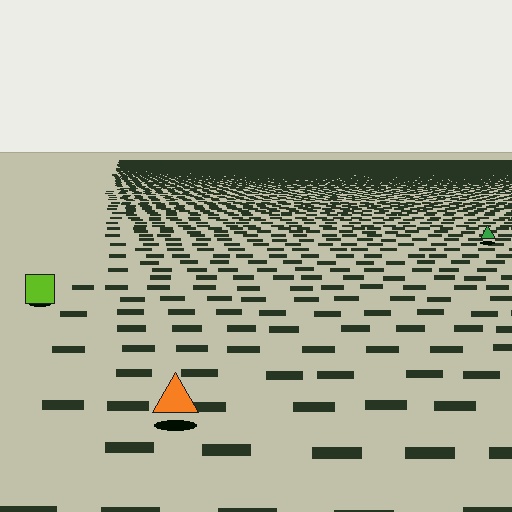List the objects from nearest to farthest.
From nearest to farthest: the orange triangle, the lime square, the green triangle.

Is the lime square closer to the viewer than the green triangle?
Yes. The lime square is closer — you can tell from the texture gradient: the ground texture is coarser near it.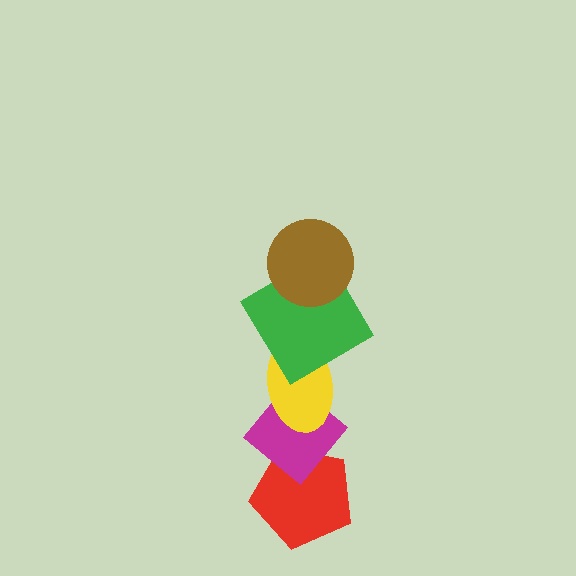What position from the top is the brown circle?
The brown circle is 1st from the top.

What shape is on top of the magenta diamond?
The yellow ellipse is on top of the magenta diamond.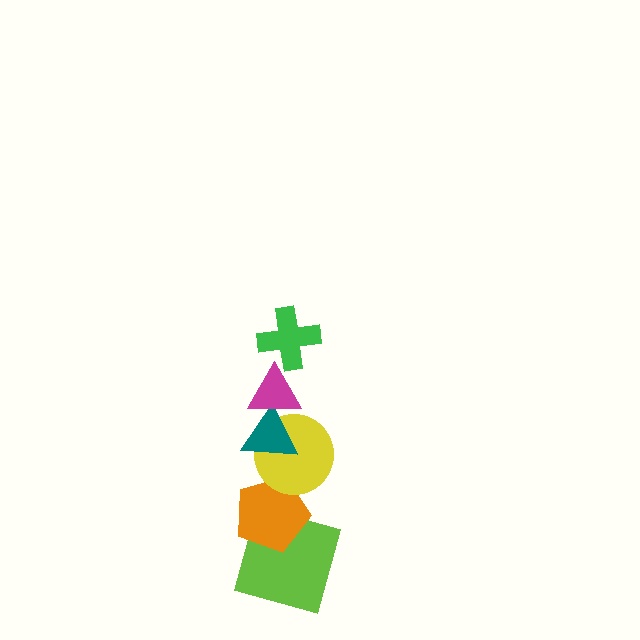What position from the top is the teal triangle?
The teal triangle is 3rd from the top.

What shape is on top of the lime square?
The orange pentagon is on top of the lime square.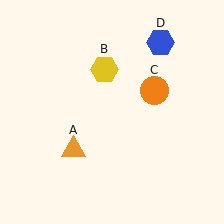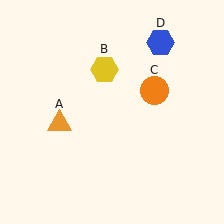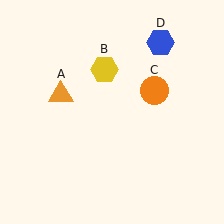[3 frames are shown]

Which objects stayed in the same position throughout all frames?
Yellow hexagon (object B) and orange circle (object C) and blue hexagon (object D) remained stationary.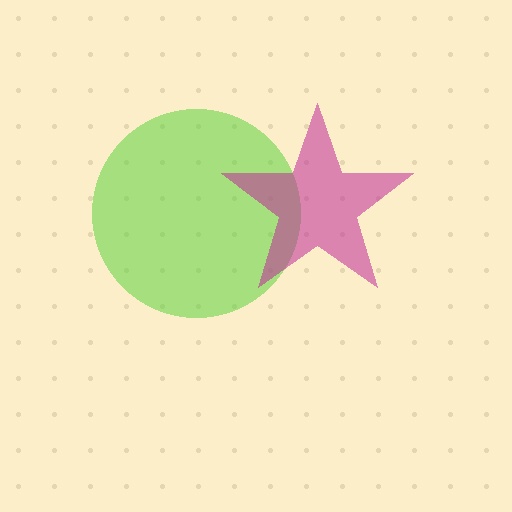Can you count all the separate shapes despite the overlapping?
Yes, there are 2 separate shapes.